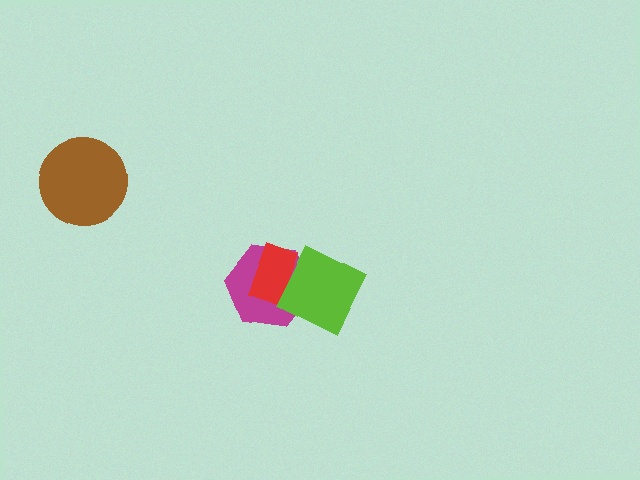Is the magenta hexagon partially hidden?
Yes, it is partially covered by another shape.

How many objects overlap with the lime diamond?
2 objects overlap with the lime diamond.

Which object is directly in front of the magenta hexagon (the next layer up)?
The red rectangle is directly in front of the magenta hexagon.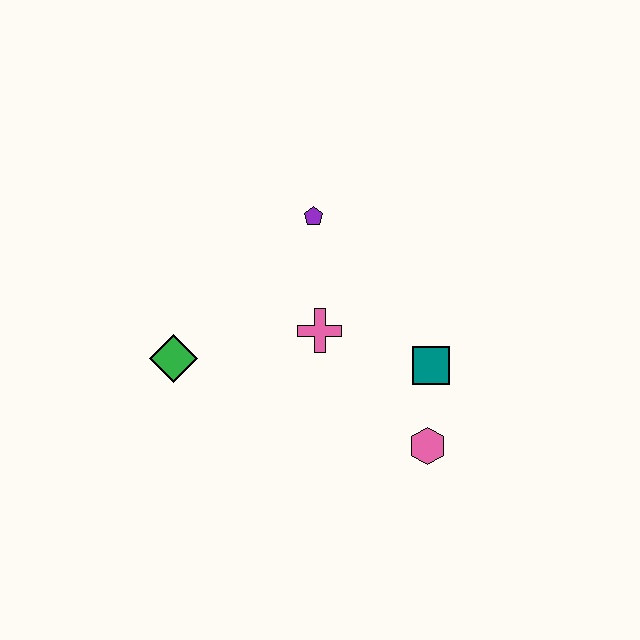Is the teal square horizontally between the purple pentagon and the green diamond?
No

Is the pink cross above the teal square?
Yes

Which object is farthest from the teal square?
The green diamond is farthest from the teal square.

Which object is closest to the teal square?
The pink hexagon is closest to the teal square.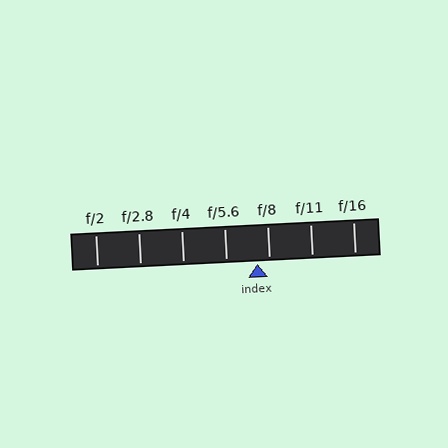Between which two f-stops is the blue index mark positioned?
The index mark is between f/5.6 and f/8.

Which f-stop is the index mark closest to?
The index mark is closest to f/8.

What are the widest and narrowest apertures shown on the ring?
The widest aperture shown is f/2 and the narrowest is f/16.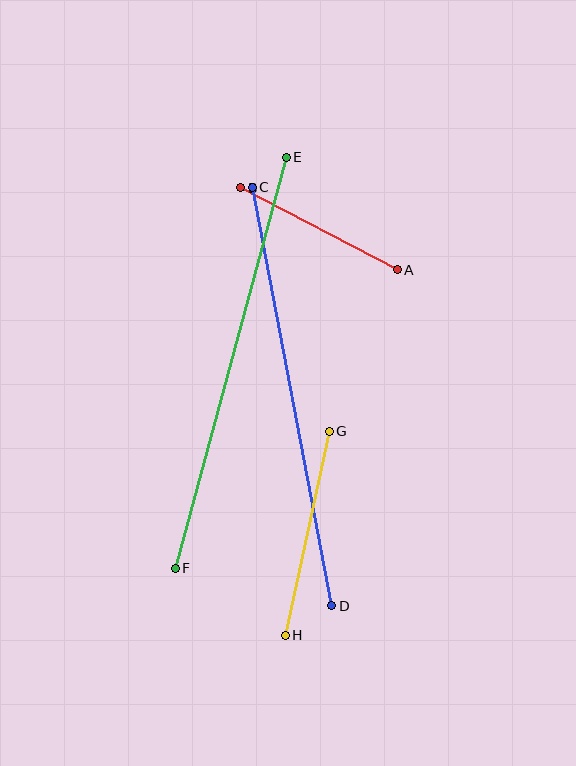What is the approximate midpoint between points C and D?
The midpoint is at approximately (292, 397) pixels.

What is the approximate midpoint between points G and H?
The midpoint is at approximately (307, 533) pixels.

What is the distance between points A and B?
The distance is approximately 177 pixels.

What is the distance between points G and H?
The distance is approximately 209 pixels.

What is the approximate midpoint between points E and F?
The midpoint is at approximately (231, 363) pixels.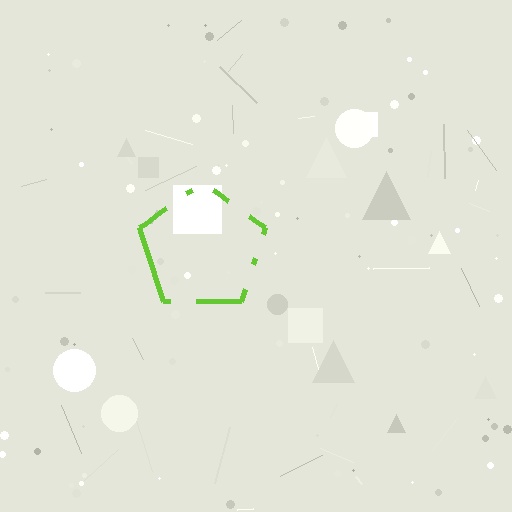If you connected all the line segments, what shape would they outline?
They would outline a pentagon.